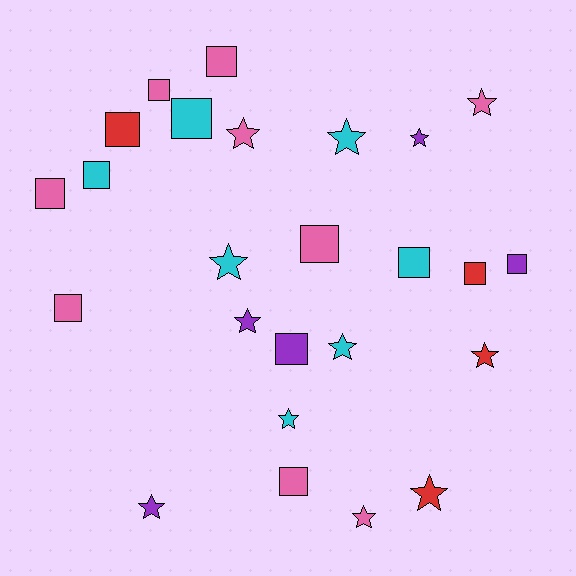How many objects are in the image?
There are 25 objects.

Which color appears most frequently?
Pink, with 9 objects.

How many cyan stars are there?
There are 4 cyan stars.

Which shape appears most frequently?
Square, with 13 objects.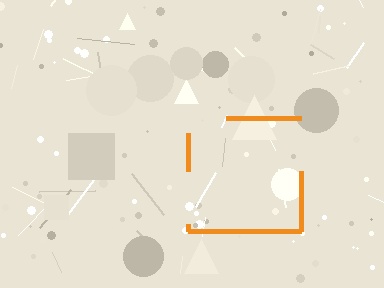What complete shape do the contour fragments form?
The contour fragments form a square.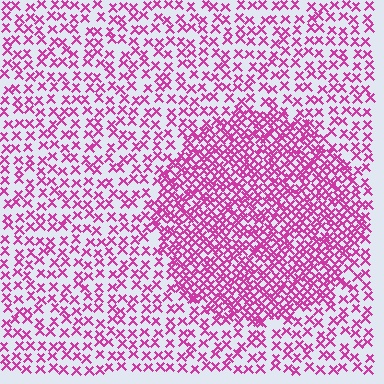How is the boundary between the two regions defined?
The boundary is defined by a change in element density (approximately 2.1x ratio). All elements are the same color, size, and shape.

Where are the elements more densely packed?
The elements are more densely packed inside the circle boundary.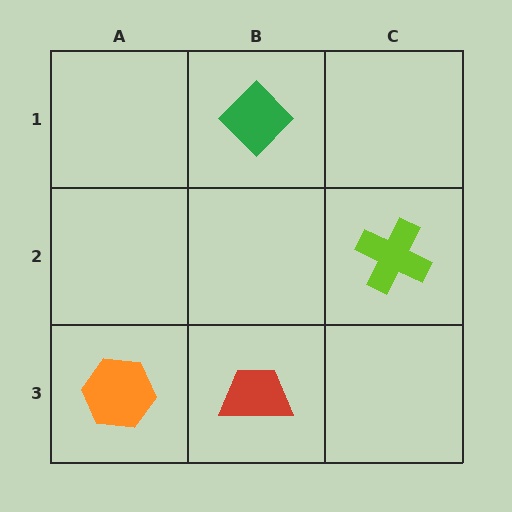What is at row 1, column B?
A green diamond.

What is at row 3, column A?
An orange hexagon.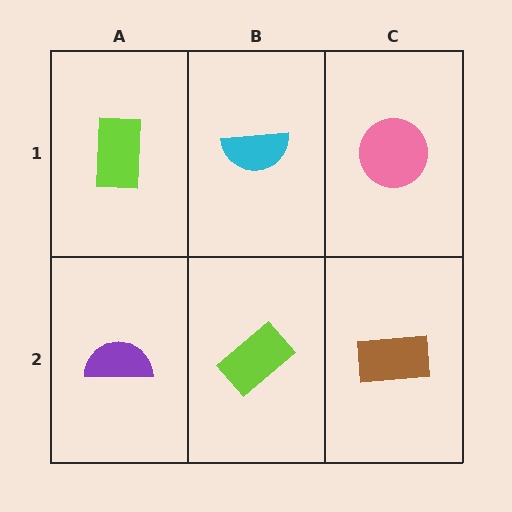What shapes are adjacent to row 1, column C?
A brown rectangle (row 2, column C), a cyan semicircle (row 1, column B).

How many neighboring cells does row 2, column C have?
2.